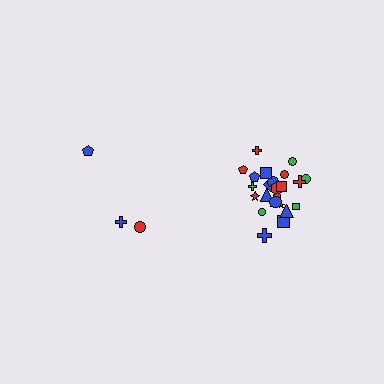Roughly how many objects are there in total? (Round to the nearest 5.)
Roughly 30 objects in total.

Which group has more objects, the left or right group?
The right group.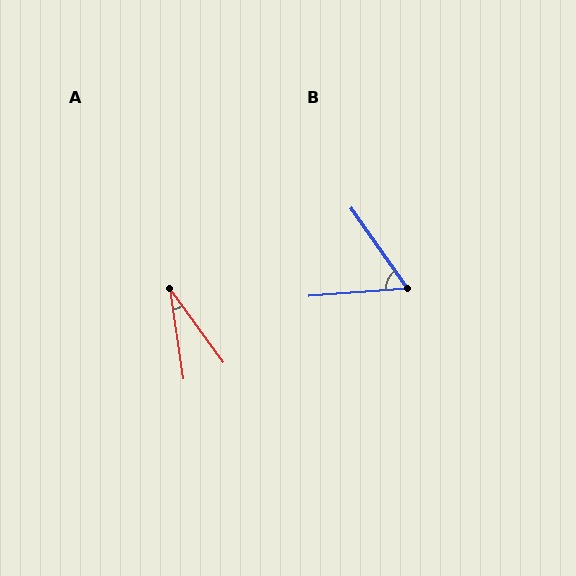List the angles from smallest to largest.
A (28°), B (59°).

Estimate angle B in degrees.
Approximately 59 degrees.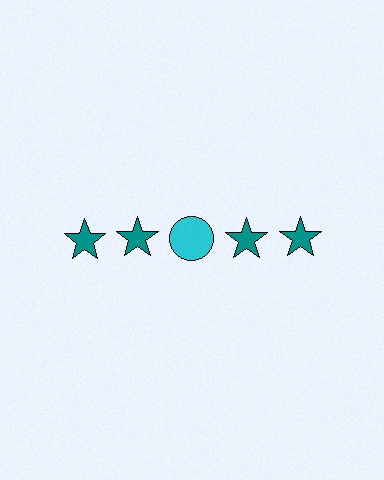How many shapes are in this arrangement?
There are 5 shapes arranged in a grid pattern.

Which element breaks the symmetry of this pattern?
The cyan circle in the top row, center column breaks the symmetry. All other shapes are teal stars.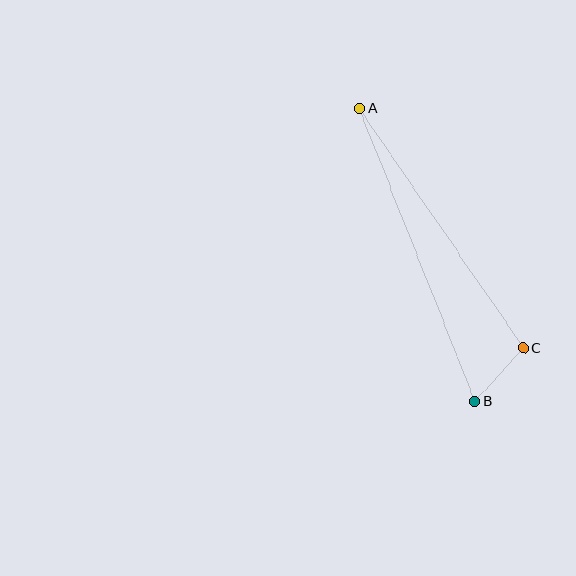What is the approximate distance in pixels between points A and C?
The distance between A and C is approximately 290 pixels.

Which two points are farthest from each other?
Points A and B are farthest from each other.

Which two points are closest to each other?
Points B and C are closest to each other.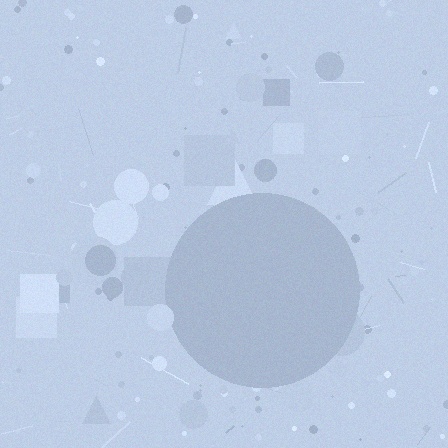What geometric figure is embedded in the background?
A circle is embedded in the background.